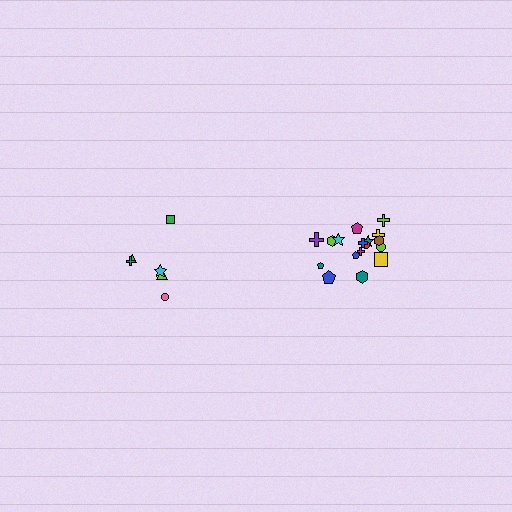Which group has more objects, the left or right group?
The right group.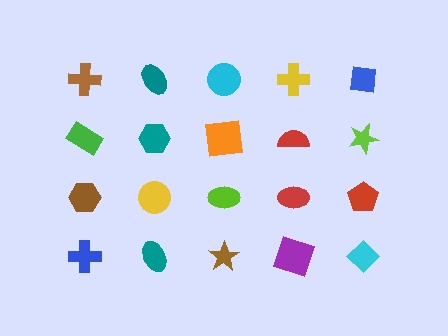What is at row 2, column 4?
A red semicircle.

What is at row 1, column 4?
A yellow cross.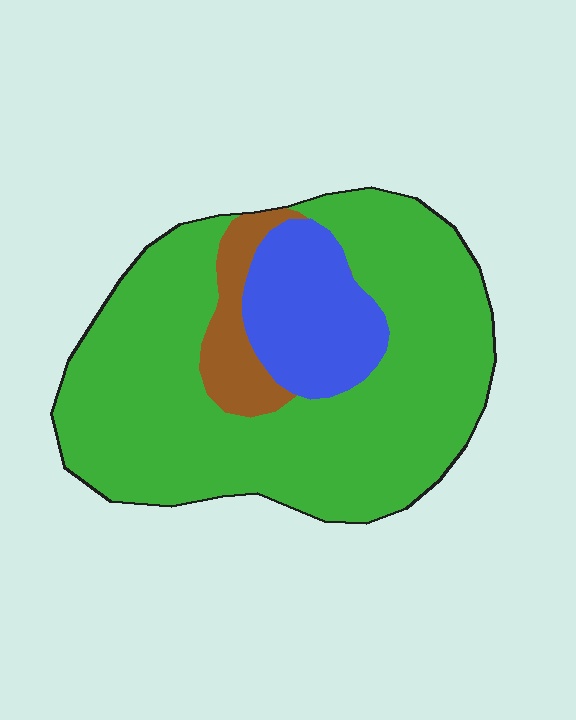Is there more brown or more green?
Green.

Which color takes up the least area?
Brown, at roughly 10%.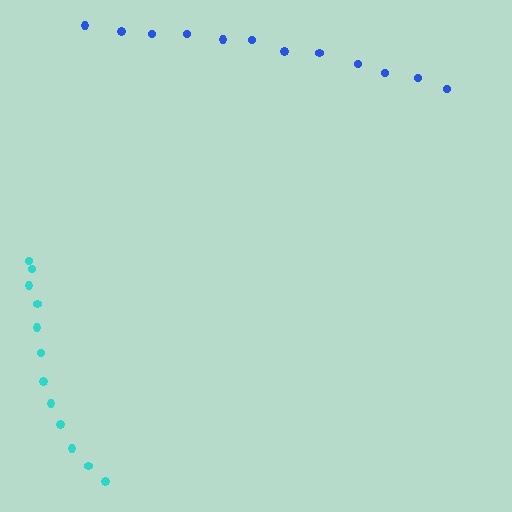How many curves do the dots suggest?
There are 2 distinct paths.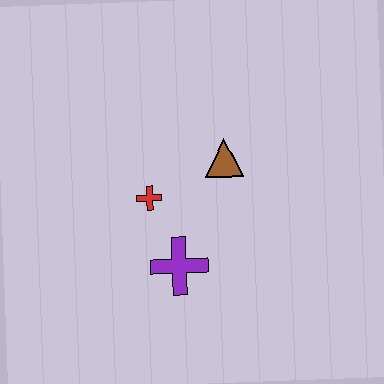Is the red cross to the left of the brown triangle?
Yes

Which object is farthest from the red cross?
The brown triangle is farthest from the red cross.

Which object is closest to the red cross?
The purple cross is closest to the red cross.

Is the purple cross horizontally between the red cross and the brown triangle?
Yes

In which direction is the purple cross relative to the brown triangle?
The purple cross is below the brown triangle.